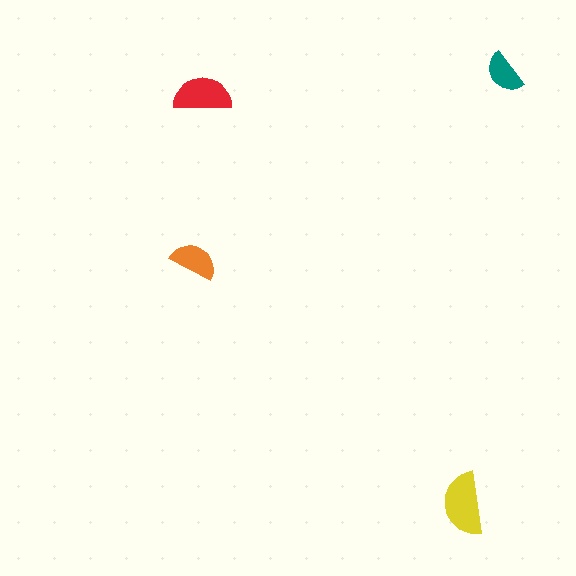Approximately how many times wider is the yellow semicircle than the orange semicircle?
About 1.5 times wider.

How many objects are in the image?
There are 4 objects in the image.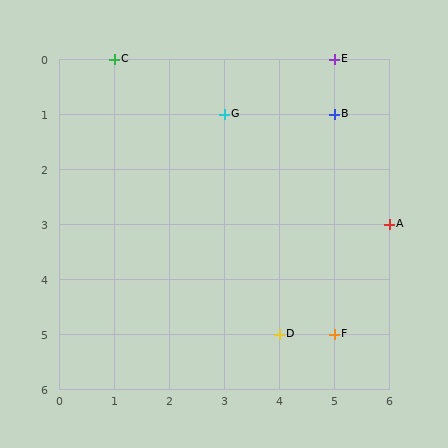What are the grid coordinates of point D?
Point D is at grid coordinates (4, 5).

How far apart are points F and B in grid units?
Points F and B are 4 rows apart.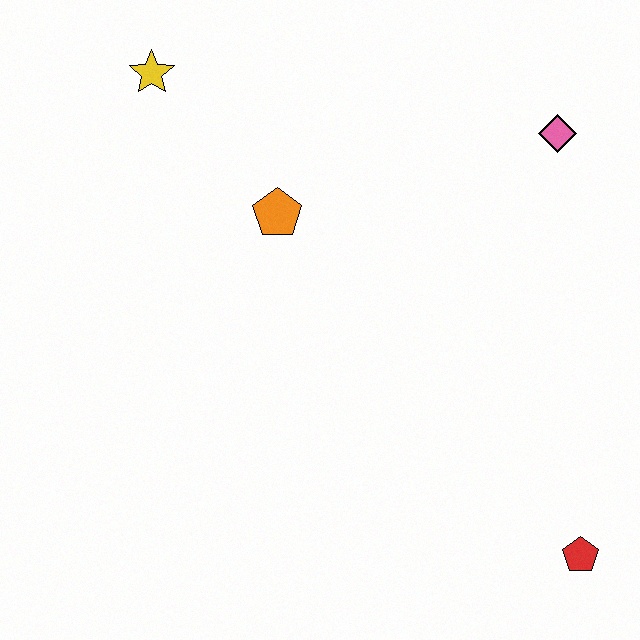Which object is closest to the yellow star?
The orange pentagon is closest to the yellow star.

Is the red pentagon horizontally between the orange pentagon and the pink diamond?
No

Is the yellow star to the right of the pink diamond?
No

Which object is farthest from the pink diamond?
The red pentagon is farthest from the pink diamond.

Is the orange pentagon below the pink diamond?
Yes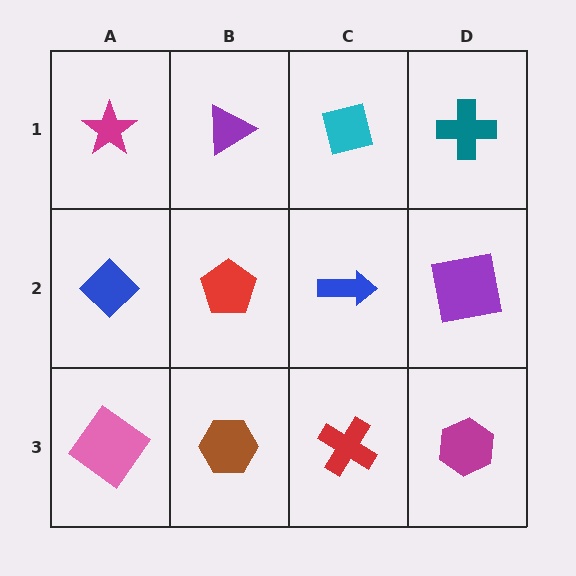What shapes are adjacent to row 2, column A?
A magenta star (row 1, column A), a pink diamond (row 3, column A), a red pentagon (row 2, column B).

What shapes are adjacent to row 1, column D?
A purple square (row 2, column D), a cyan square (row 1, column C).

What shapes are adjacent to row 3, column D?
A purple square (row 2, column D), a red cross (row 3, column C).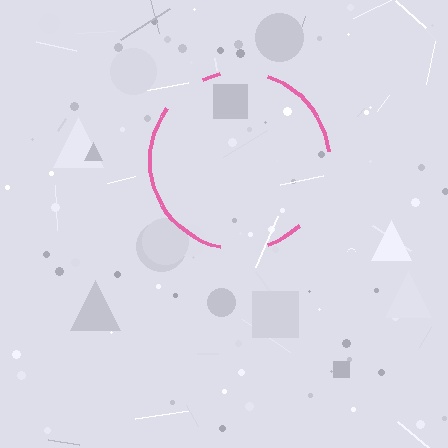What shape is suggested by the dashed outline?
The dashed outline suggests a circle.